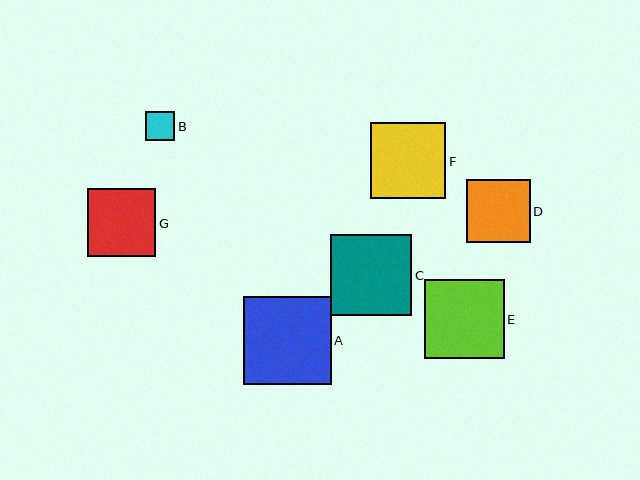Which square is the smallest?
Square B is the smallest with a size of approximately 29 pixels.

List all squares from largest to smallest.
From largest to smallest: A, C, E, F, G, D, B.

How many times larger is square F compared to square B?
Square F is approximately 2.6 times the size of square B.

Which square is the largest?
Square A is the largest with a size of approximately 88 pixels.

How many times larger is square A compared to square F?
Square A is approximately 1.2 times the size of square F.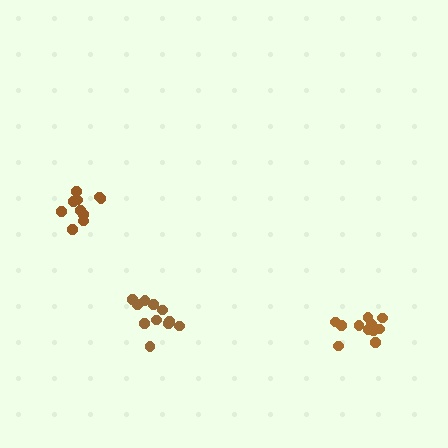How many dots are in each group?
Group 1: 11 dots, Group 2: 11 dots, Group 3: 10 dots (32 total).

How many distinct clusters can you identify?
There are 3 distinct clusters.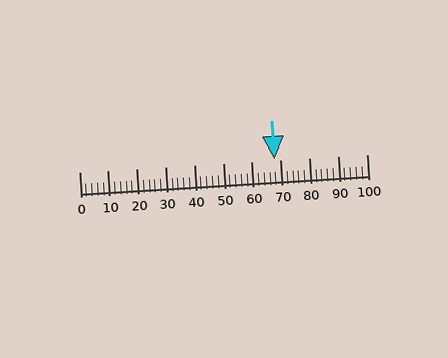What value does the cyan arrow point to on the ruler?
The cyan arrow points to approximately 68.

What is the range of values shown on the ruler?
The ruler shows values from 0 to 100.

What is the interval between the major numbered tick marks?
The major tick marks are spaced 10 units apart.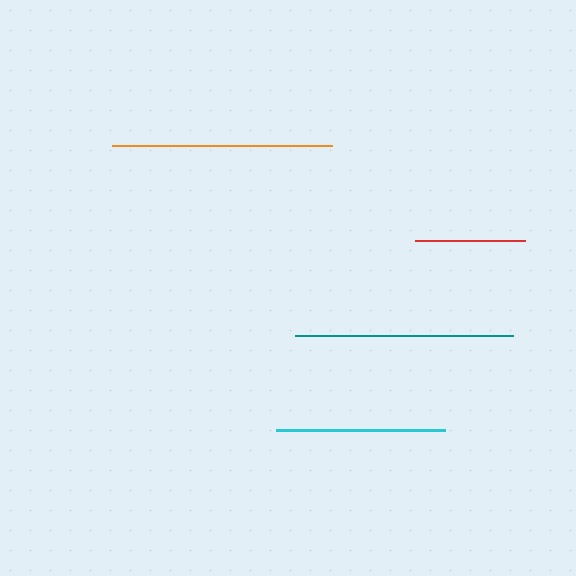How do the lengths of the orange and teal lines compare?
The orange and teal lines are approximately the same length.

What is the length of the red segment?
The red segment is approximately 110 pixels long.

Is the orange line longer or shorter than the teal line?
The orange line is longer than the teal line.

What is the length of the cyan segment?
The cyan segment is approximately 168 pixels long.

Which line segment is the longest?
The orange line is the longest at approximately 220 pixels.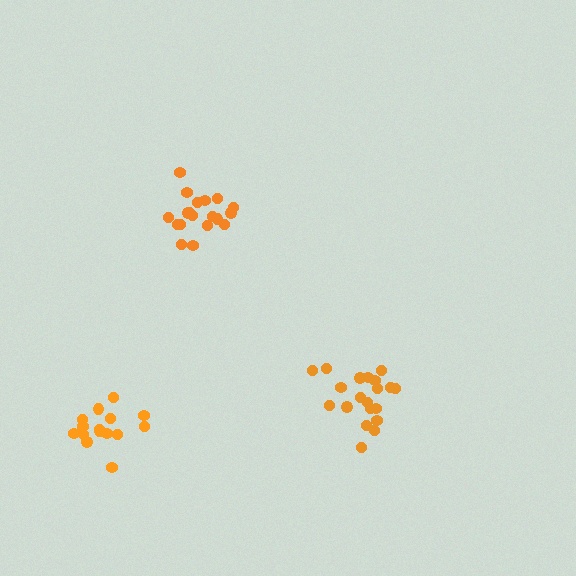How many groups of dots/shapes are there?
There are 3 groups.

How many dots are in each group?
Group 1: 19 dots, Group 2: 15 dots, Group 3: 20 dots (54 total).